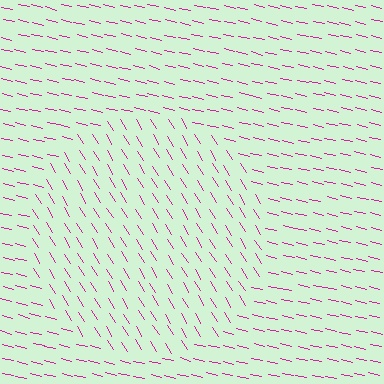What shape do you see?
I see a circle.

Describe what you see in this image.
The image is filled with small magenta line segments. A circle region in the image has lines oriented differently from the surrounding lines, creating a visible texture boundary.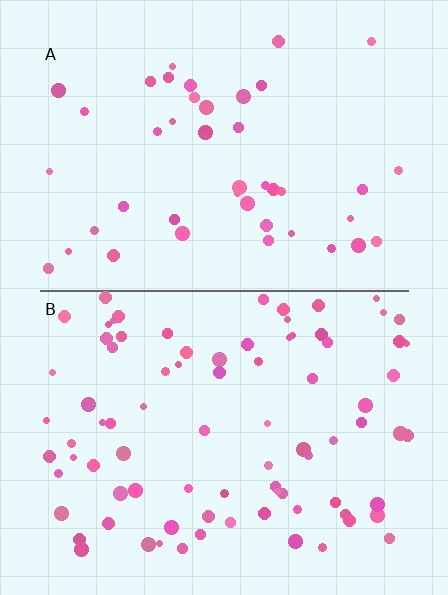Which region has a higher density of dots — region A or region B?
B (the bottom).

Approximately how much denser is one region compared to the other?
Approximately 1.9× — region B over region A.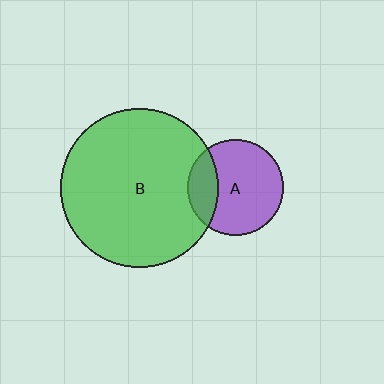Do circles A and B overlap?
Yes.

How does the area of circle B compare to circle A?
Approximately 2.8 times.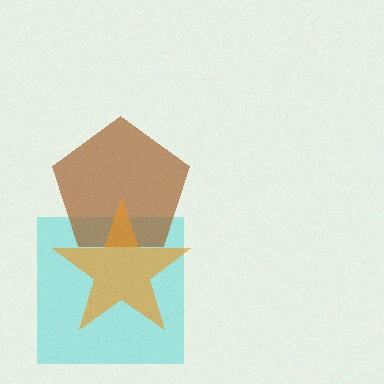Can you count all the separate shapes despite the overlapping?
Yes, there are 3 separate shapes.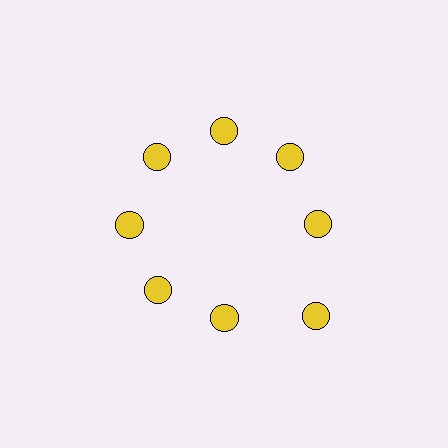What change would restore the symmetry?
The symmetry would be restored by moving it inward, back onto the ring so that all 8 circles sit at equal angles and equal distance from the center.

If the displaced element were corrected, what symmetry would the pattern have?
It would have 8-fold rotational symmetry — the pattern would map onto itself every 45 degrees.